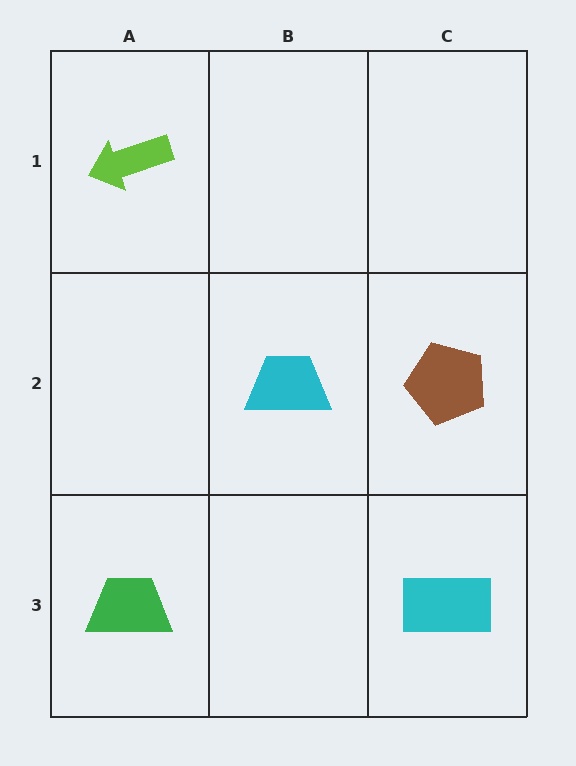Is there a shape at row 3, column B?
No, that cell is empty.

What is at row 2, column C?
A brown pentagon.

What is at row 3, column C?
A cyan rectangle.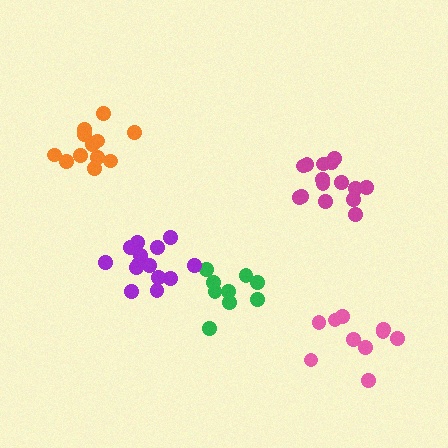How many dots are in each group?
Group 1: 9 dots, Group 2: 12 dots, Group 3: 15 dots, Group 4: 10 dots, Group 5: 14 dots (60 total).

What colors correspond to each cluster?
The clusters are colored: green, orange, magenta, pink, purple.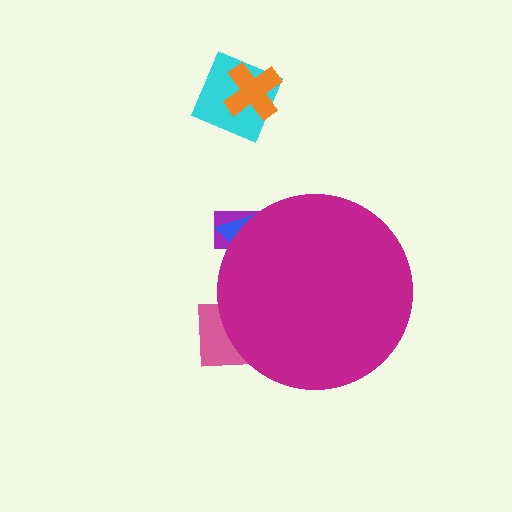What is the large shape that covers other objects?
A magenta circle.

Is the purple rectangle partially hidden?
Yes, the purple rectangle is partially hidden behind the magenta circle.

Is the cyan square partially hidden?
No, the cyan square is fully visible.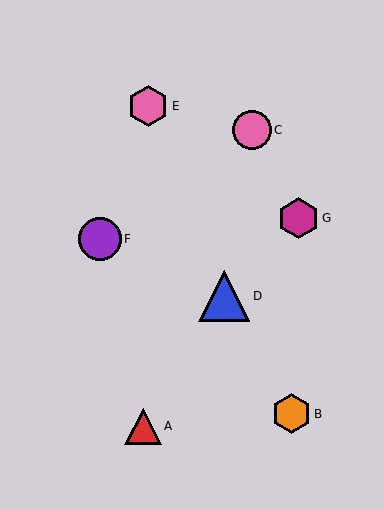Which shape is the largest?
The blue triangle (labeled D) is the largest.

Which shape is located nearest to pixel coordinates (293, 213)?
The magenta hexagon (labeled G) at (298, 218) is nearest to that location.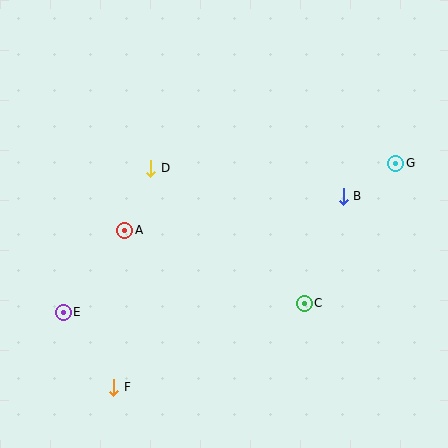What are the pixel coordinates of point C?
Point C is at (304, 303).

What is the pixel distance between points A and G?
The distance between A and G is 279 pixels.